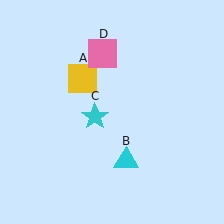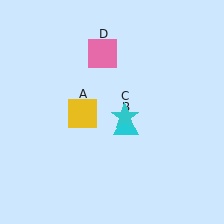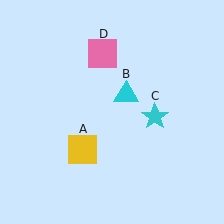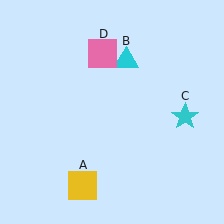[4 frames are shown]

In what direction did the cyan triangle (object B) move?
The cyan triangle (object B) moved up.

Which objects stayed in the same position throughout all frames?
Pink square (object D) remained stationary.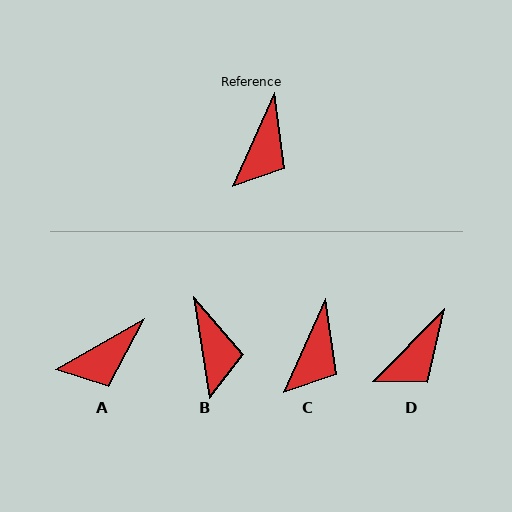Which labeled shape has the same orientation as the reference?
C.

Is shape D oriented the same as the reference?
No, it is off by about 21 degrees.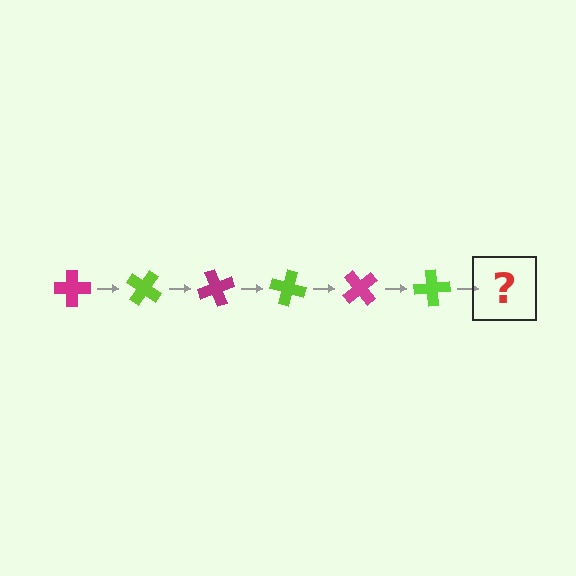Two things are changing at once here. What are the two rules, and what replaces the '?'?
The two rules are that it rotates 35 degrees each step and the color cycles through magenta and lime. The '?' should be a magenta cross, rotated 210 degrees from the start.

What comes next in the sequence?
The next element should be a magenta cross, rotated 210 degrees from the start.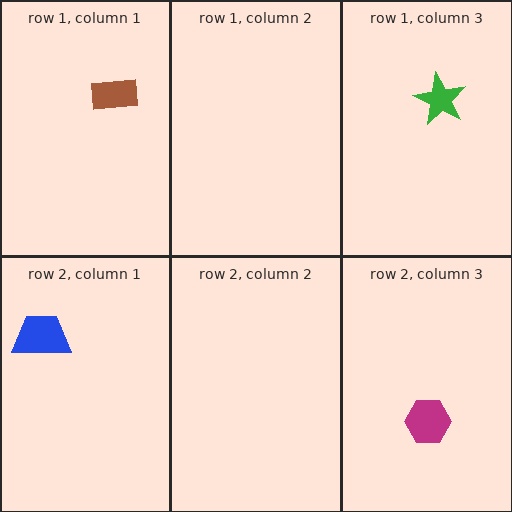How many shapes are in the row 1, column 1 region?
1.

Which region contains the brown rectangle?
The row 1, column 1 region.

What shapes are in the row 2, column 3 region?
The magenta hexagon.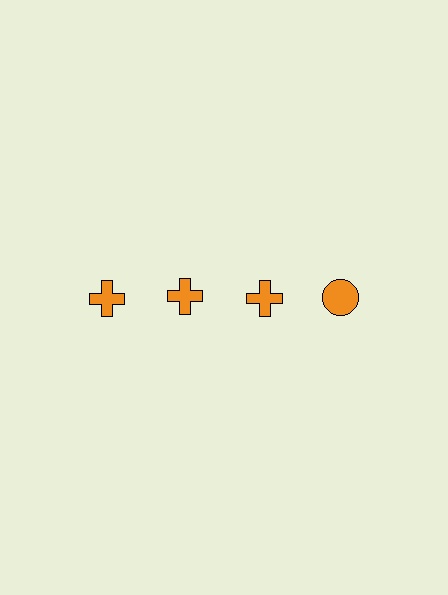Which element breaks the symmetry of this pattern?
The orange circle in the top row, second from right column breaks the symmetry. All other shapes are orange crosses.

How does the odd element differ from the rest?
It has a different shape: circle instead of cross.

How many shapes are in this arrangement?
There are 4 shapes arranged in a grid pattern.